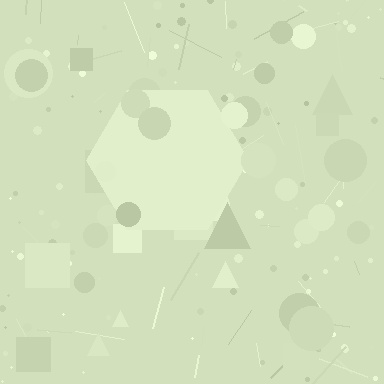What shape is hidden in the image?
A hexagon is hidden in the image.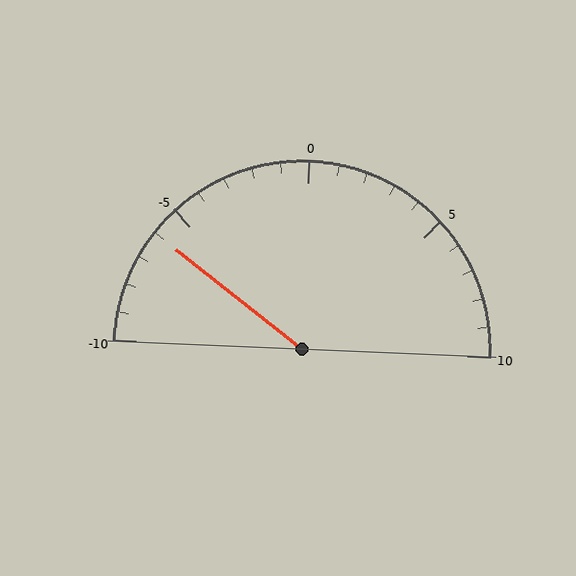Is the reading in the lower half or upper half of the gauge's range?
The reading is in the lower half of the range (-10 to 10).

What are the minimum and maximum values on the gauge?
The gauge ranges from -10 to 10.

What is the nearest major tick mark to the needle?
The nearest major tick mark is -5.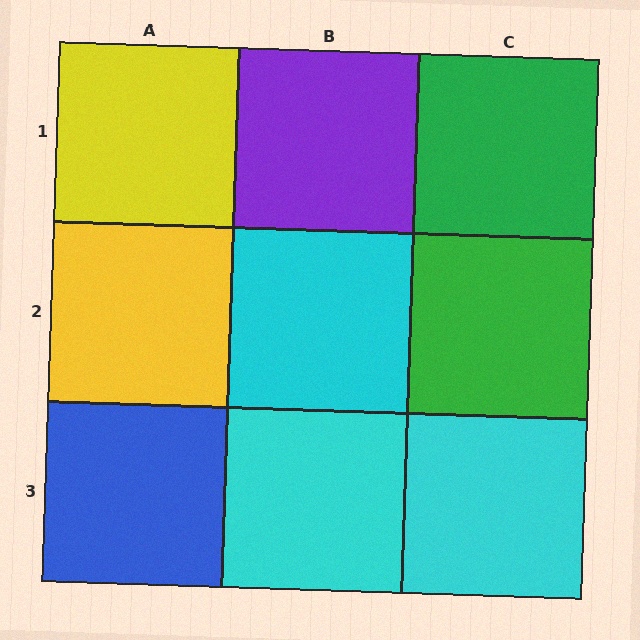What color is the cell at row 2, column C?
Green.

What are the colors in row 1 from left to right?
Yellow, purple, green.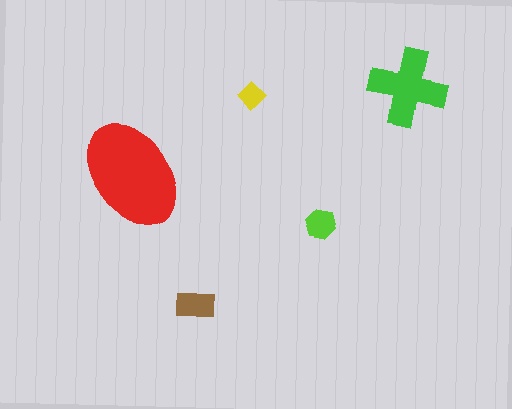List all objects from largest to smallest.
The red ellipse, the green cross, the brown rectangle, the lime hexagon, the yellow diamond.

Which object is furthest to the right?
The green cross is rightmost.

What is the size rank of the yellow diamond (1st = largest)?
5th.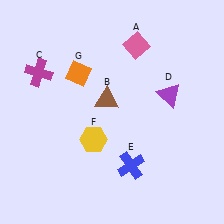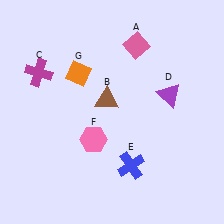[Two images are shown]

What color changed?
The hexagon (F) changed from yellow in Image 1 to pink in Image 2.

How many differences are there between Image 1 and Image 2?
There is 1 difference between the two images.